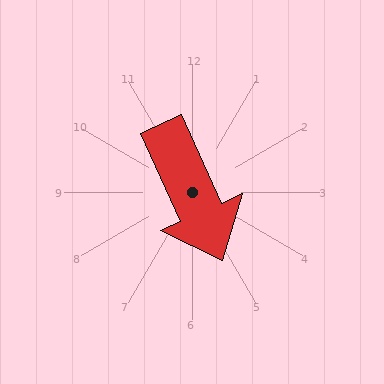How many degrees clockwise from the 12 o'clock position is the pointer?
Approximately 156 degrees.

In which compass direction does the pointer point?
Southeast.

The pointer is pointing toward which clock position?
Roughly 5 o'clock.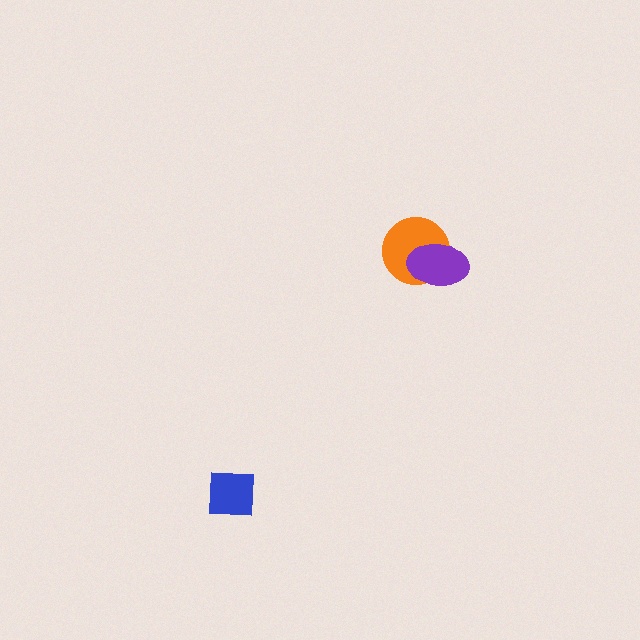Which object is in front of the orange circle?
The purple ellipse is in front of the orange circle.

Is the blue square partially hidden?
No, no other shape covers it.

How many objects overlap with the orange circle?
1 object overlaps with the orange circle.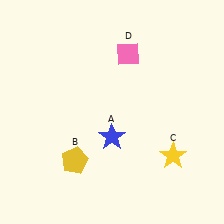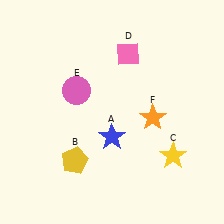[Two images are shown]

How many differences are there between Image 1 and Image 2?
There are 2 differences between the two images.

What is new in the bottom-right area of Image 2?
An orange star (F) was added in the bottom-right area of Image 2.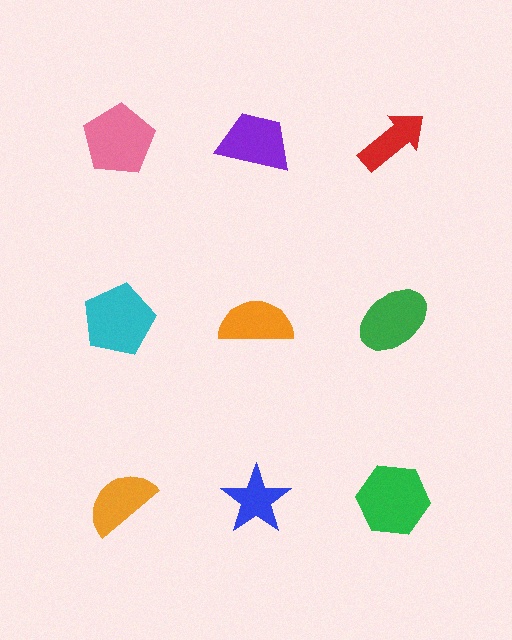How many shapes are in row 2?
3 shapes.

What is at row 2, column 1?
A cyan pentagon.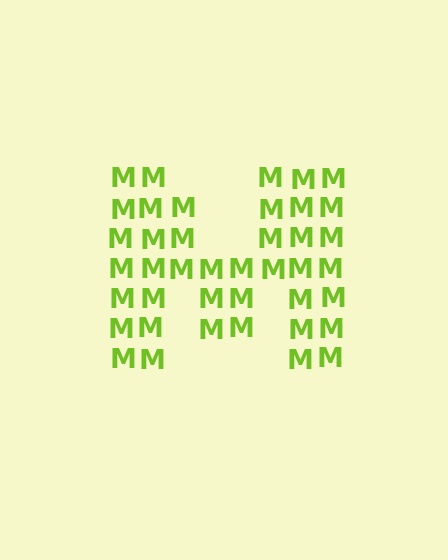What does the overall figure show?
The overall figure shows the letter M.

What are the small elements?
The small elements are letter M's.